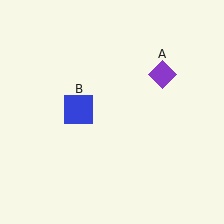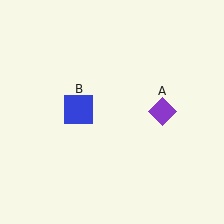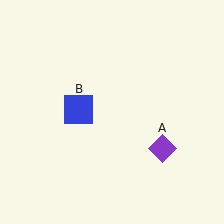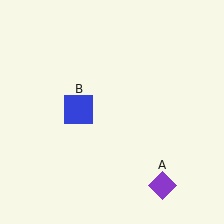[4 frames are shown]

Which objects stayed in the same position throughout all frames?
Blue square (object B) remained stationary.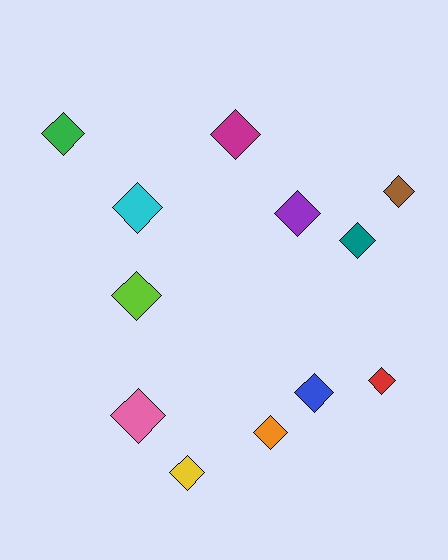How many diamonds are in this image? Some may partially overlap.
There are 12 diamonds.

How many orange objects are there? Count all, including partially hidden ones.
There is 1 orange object.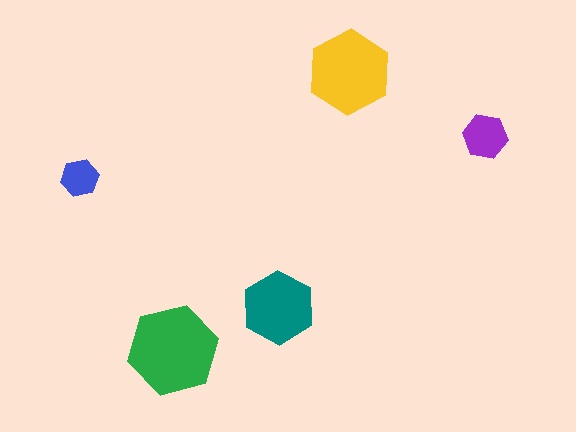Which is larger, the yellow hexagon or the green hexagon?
The green one.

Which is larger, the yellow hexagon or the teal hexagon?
The yellow one.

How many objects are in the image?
There are 5 objects in the image.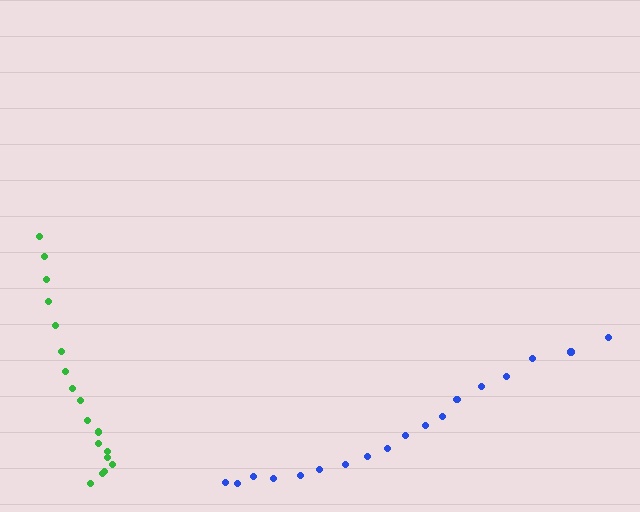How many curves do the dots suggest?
There are 2 distinct paths.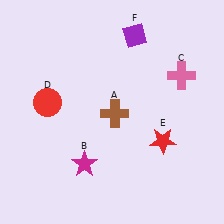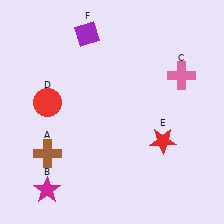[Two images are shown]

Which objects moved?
The objects that moved are: the brown cross (A), the magenta star (B), the purple diamond (F).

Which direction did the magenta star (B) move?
The magenta star (B) moved left.